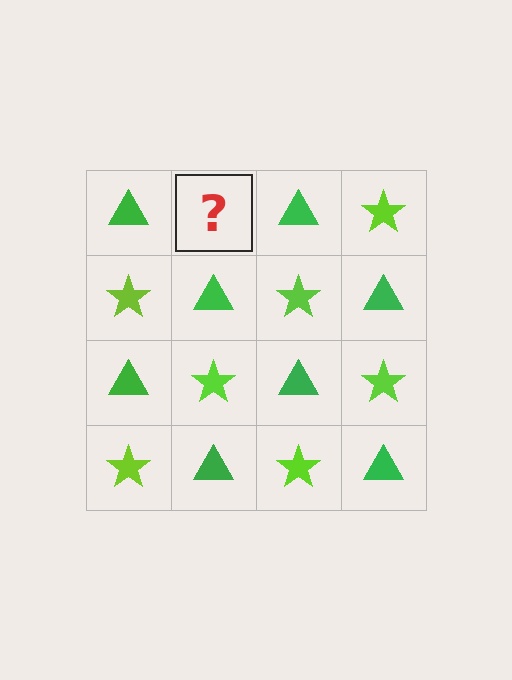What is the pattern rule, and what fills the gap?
The rule is that it alternates green triangle and lime star in a checkerboard pattern. The gap should be filled with a lime star.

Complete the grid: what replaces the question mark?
The question mark should be replaced with a lime star.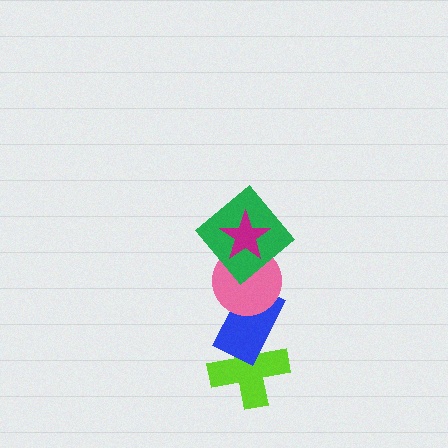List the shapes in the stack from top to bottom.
From top to bottom: the magenta star, the green diamond, the pink circle, the blue rectangle, the lime cross.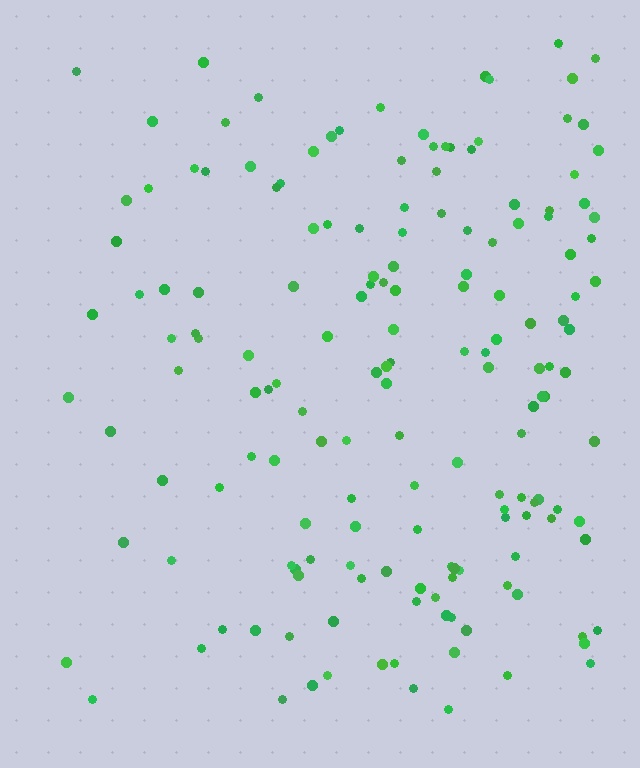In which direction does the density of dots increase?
From left to right, with the right side densest.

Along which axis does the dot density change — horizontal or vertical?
Horizontal.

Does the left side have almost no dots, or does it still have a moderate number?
Still a moderate number, just noticeably fewer than the right.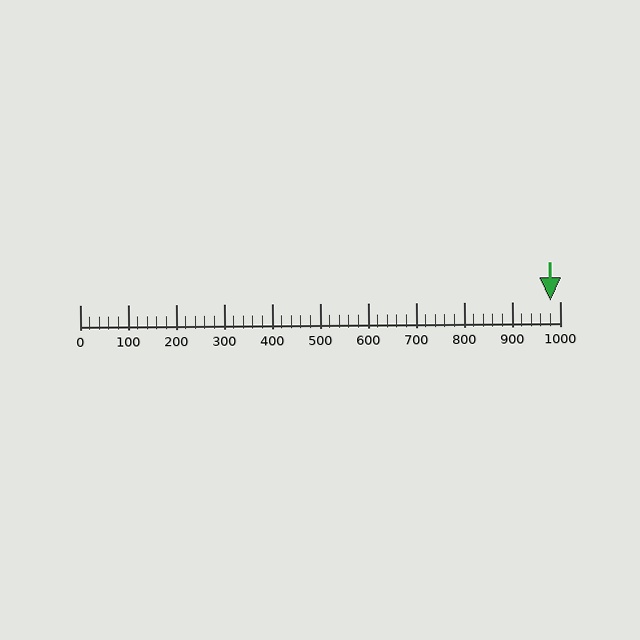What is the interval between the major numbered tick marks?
The major tick marks are spaced 100 units apart.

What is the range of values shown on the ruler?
The ruler shows values from 0 to 1000.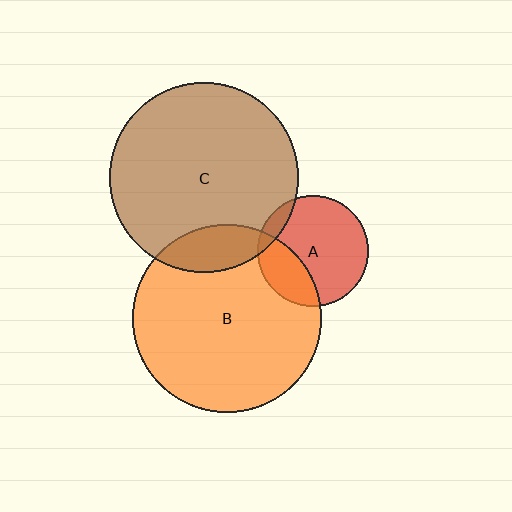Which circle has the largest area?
Circle C (brown).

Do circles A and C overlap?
Yes.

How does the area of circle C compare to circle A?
Approximately 2.9 times.